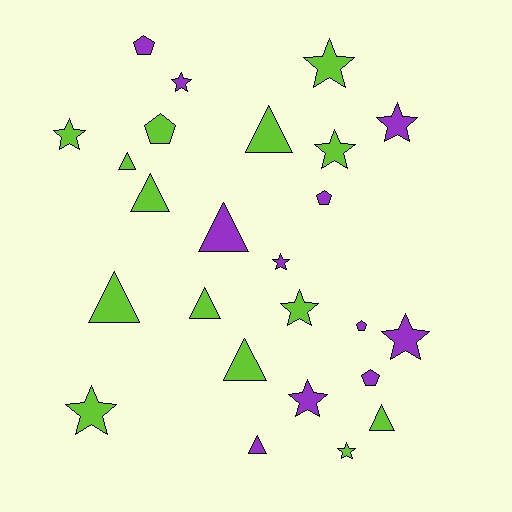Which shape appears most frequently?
Star, with 11 objects.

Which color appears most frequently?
Lime, with 14 objects.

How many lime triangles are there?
There are 7 lime triangles.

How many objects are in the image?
There are 25 objects.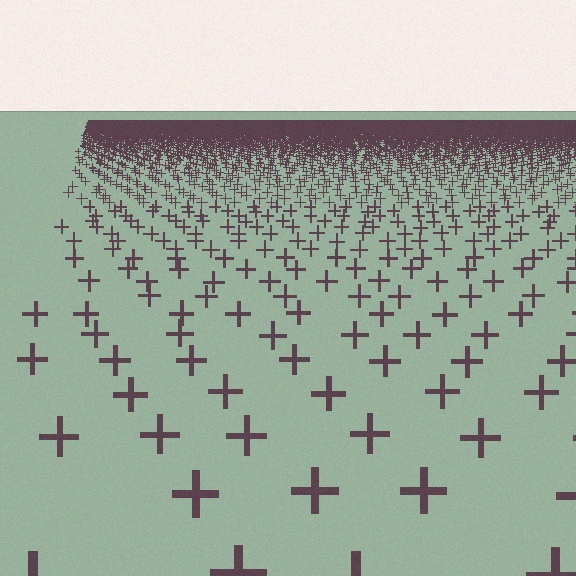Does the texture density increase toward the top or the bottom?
Density increases toward the top.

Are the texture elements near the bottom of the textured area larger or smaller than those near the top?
Larger. Near the bottom, elements are closer to the viewer and appear at a bigger on-screen size.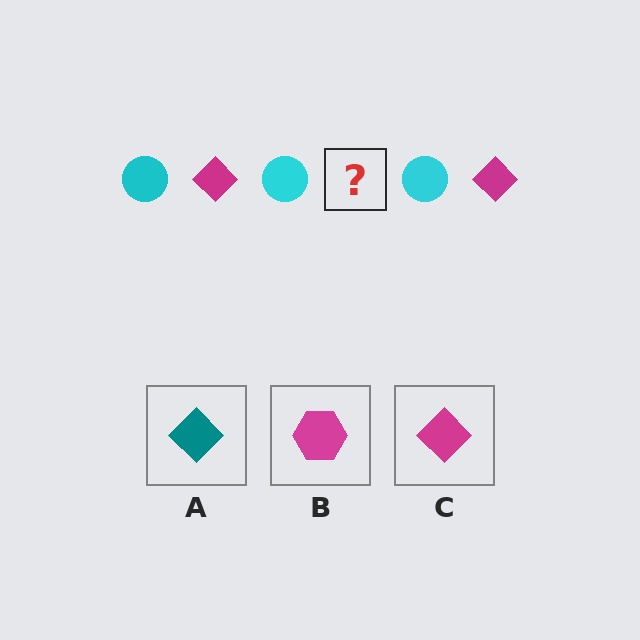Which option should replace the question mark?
Option C.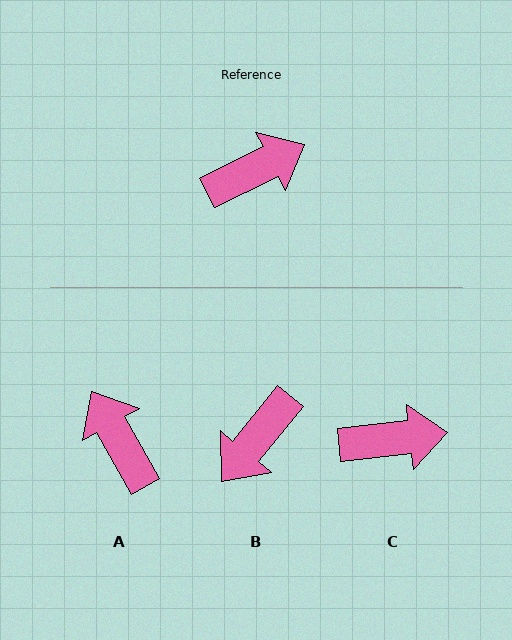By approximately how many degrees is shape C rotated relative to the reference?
Approximately 20 degrees clockwise.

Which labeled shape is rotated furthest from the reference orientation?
B, about 156 degrees away.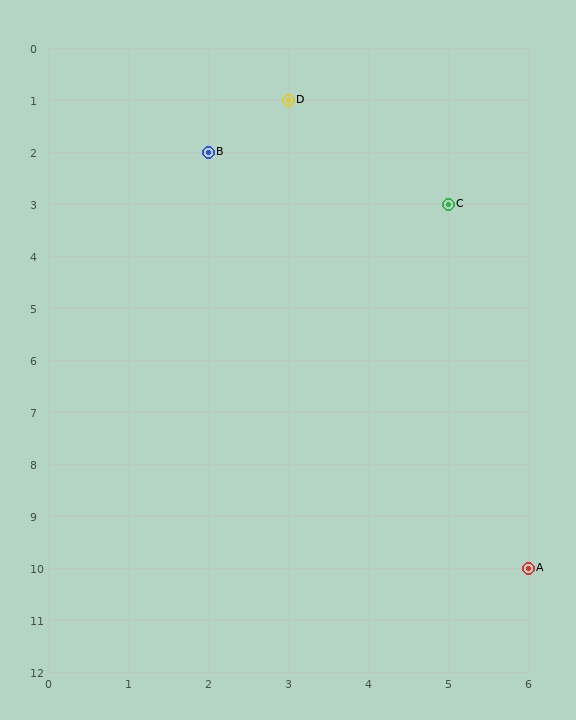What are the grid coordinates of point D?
Point D is at grid coordinates (3, 1).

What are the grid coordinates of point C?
Point C is at grid coordinates (5, 3).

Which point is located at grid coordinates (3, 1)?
Point D is at (3, 1).